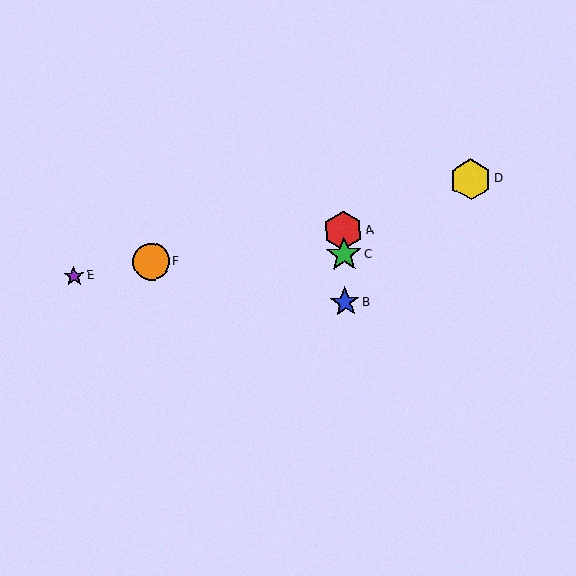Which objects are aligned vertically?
Objects A, B, C are aligned vertically.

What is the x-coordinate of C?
Object C is at x≈344.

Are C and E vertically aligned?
No, C is at x≈344 and E is at x≈74.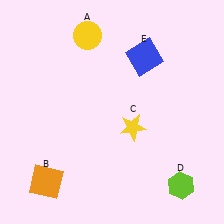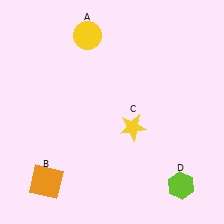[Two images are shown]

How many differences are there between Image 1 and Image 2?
There is 1 difference between the two images.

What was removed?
The blue square (E) was removed in Image 2.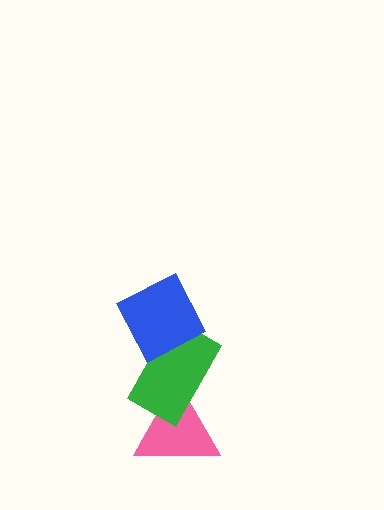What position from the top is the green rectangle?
The green rectangle is 2nd from the top.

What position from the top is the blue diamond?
The blue diamond is 1st from the top.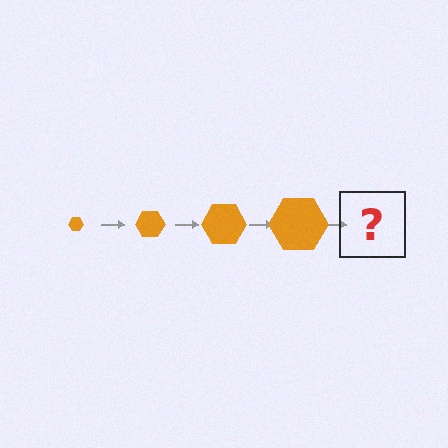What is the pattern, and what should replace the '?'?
The pattern is that the hexagon gets progressively larger each step. The '?' should be an orange hexagon, larger than the previous one.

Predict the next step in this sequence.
The next step is an orange hexagon, larger than the previous one.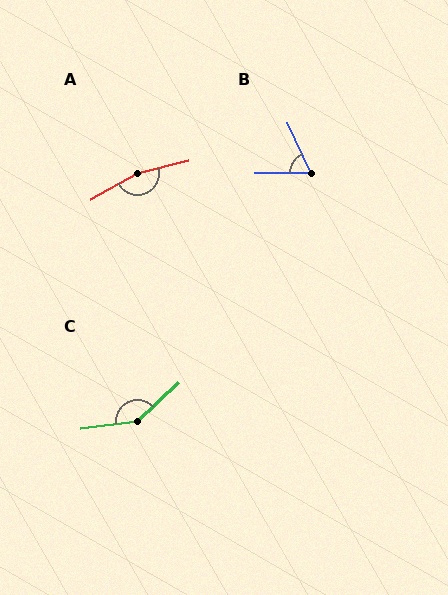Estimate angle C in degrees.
Approximately 145 degrees.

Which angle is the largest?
A, at approximately 165 degrees.